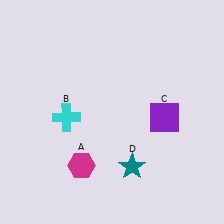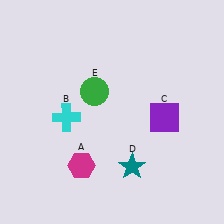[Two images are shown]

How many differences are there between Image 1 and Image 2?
There is 1 difference between the two images.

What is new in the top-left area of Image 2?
A green circle (E) was added in the top-left area of Image 2.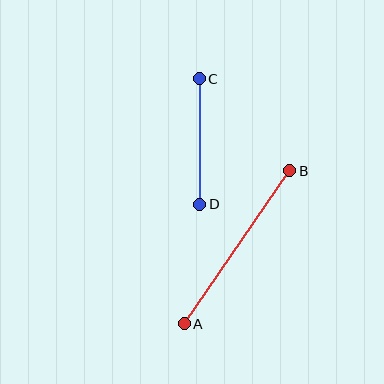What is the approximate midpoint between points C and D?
The midpoint is at approximately (199, 142) pixels.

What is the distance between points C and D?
The distance is approximately 126 pixels.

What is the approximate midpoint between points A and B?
The midpoint is at approximately (237, 247) pixels.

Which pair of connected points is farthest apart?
Points A and B are farthest apart.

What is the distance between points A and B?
The distance is approximately 186 pixels.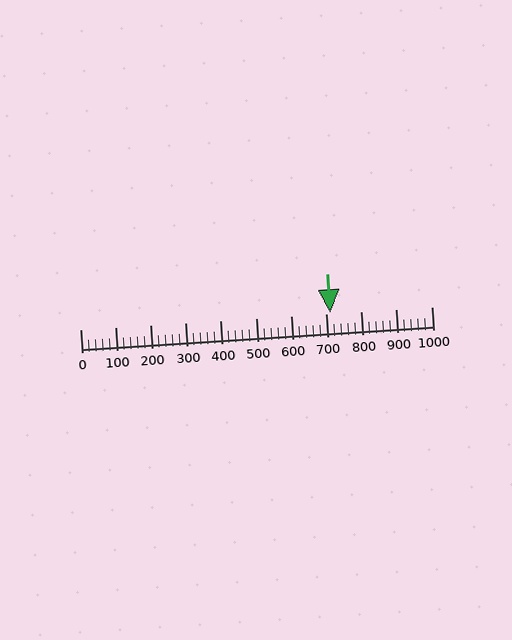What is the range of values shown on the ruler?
The ruler shows values from 0 to 1000.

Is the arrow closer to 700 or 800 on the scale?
The arrow is closer to 700.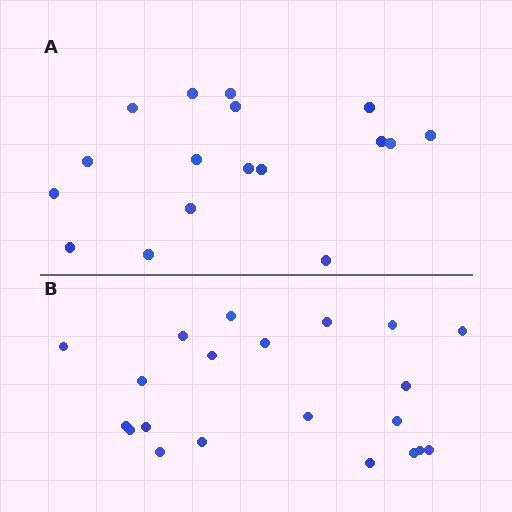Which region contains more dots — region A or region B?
Region B (the bottom region) has more dots.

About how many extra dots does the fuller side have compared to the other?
Region B has about 4 more dots than region A.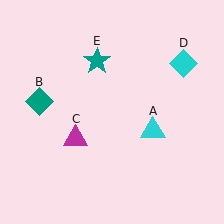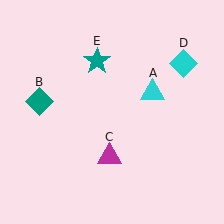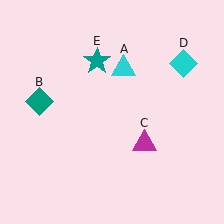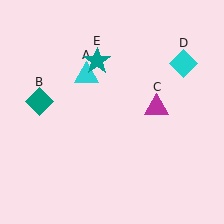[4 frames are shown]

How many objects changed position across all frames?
2 objects changed position: cyan triangle (object A), magenta triangle (object C).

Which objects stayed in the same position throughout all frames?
Teal diamond (object B) and cyan diamond (object D) and teal star (object E) remained stationary.